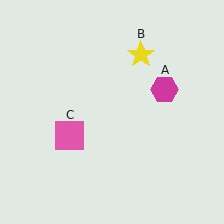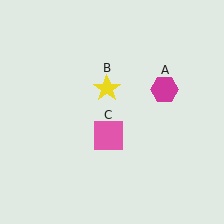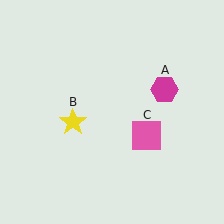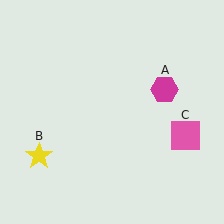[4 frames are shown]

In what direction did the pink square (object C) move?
The pink square (object C) moved right.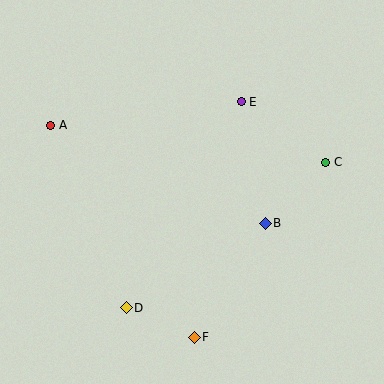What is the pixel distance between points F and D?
The distance between F and D is 74 pixels.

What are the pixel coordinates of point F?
Point F is at (194, 337).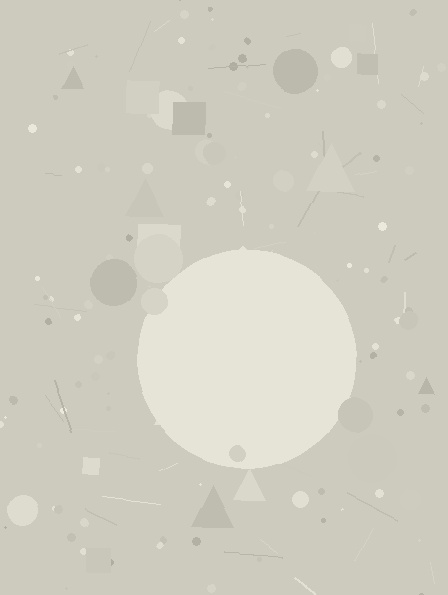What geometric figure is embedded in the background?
A circle is embedded in the background.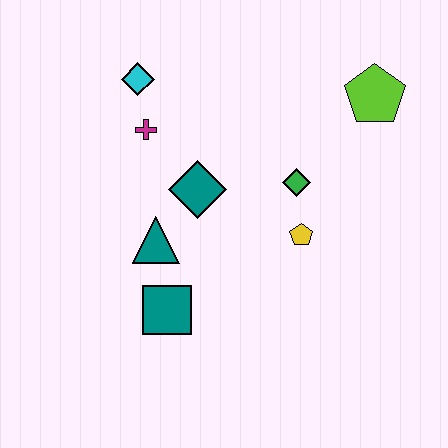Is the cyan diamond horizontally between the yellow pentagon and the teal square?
No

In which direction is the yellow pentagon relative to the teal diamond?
The yellow pentagon is to the right of the teal diamond.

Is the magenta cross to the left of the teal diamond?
Yes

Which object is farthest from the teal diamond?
The lime pentagon is farthest from the teal diamond.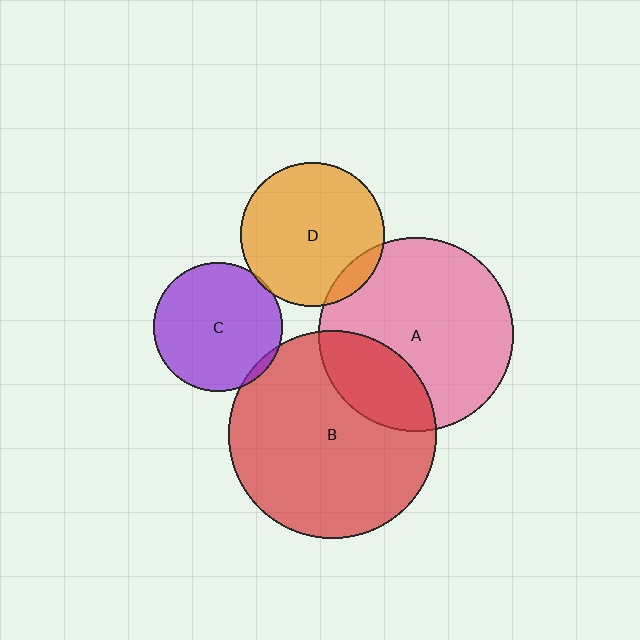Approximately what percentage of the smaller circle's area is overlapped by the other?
Approximately 5%.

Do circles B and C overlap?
Yes.